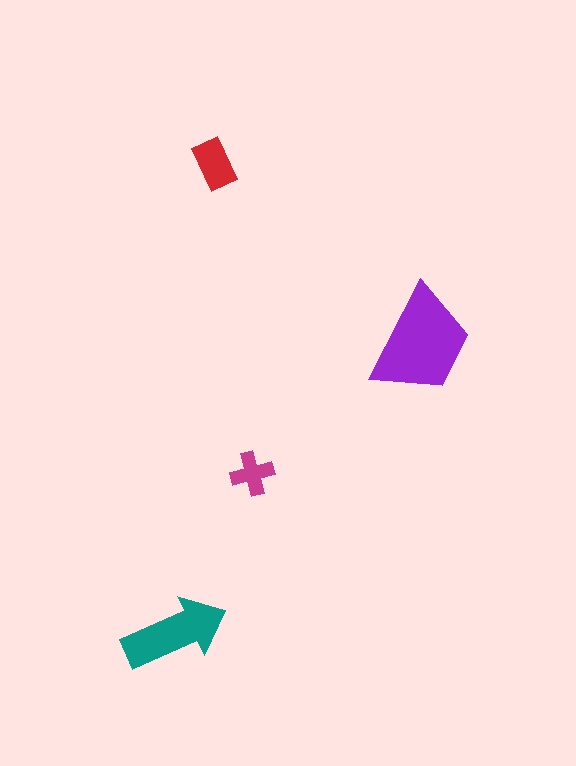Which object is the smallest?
The magenta cross.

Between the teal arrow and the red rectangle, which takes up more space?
The teal arrow.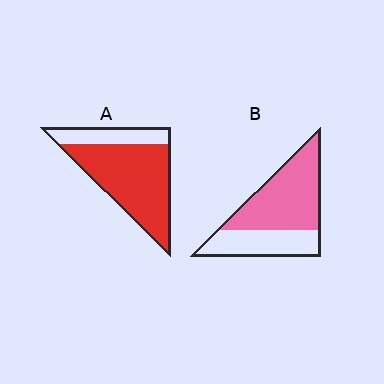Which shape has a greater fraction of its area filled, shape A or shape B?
Shape A.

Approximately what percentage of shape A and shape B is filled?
A is approximately 75% and B is approximately 65%.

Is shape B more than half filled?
Yes.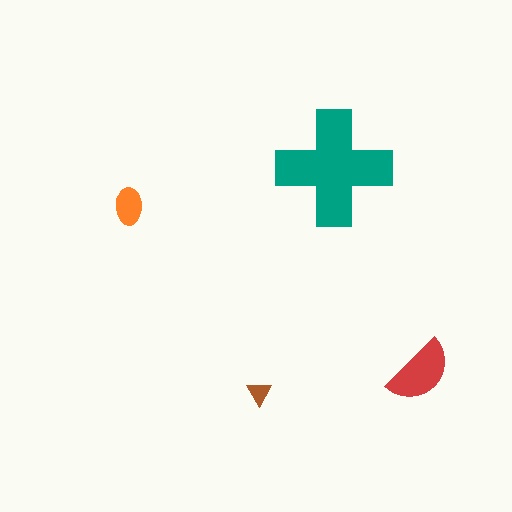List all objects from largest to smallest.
The teal cross, the red semicircle, the orange ellipse, the brown triangle.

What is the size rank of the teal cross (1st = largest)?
1st.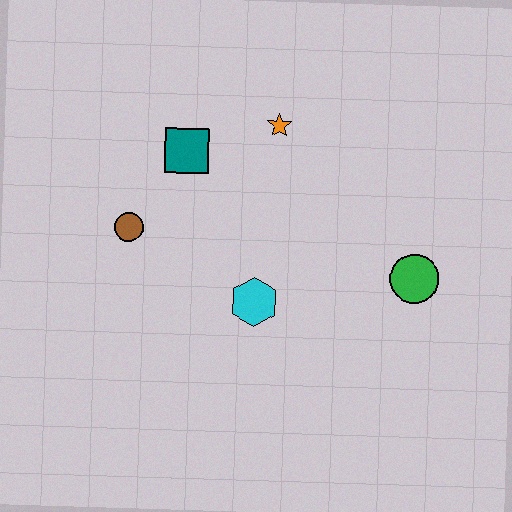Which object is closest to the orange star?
The teal square is closest to the orange star.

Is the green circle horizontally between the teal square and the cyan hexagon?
No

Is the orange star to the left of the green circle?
Yes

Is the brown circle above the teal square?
No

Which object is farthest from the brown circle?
The green circle is farthest from the brown circle.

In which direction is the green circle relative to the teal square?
The green circle is to the right of the teal square.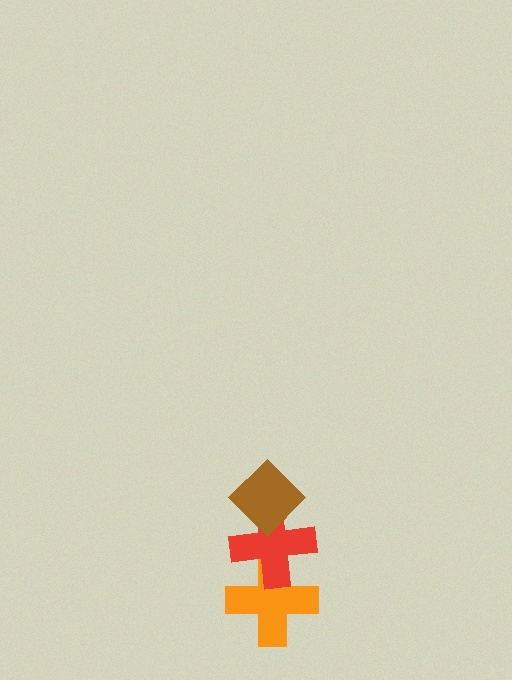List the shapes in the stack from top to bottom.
From top to bottom: the brown diamond, the red cross, the orange cross.